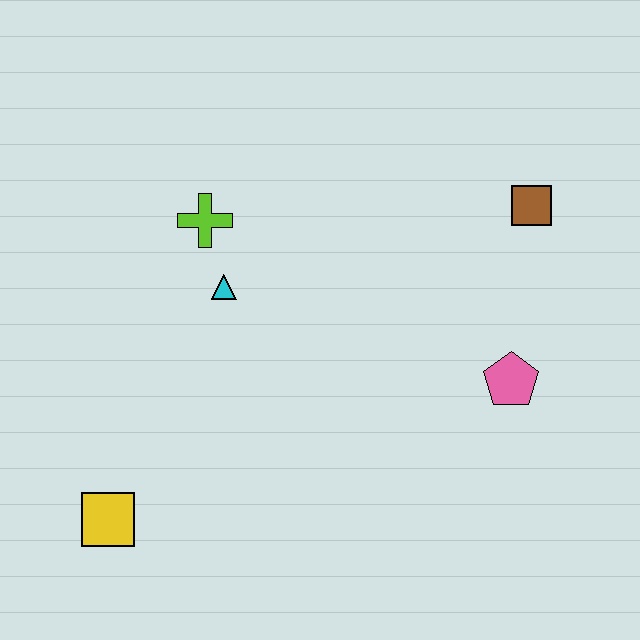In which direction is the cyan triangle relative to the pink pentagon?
The cyan triangle is to the left of the pink pentagon.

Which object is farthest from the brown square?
The yellow square is farthest from the brown square.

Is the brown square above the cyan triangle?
Yes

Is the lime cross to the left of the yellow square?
No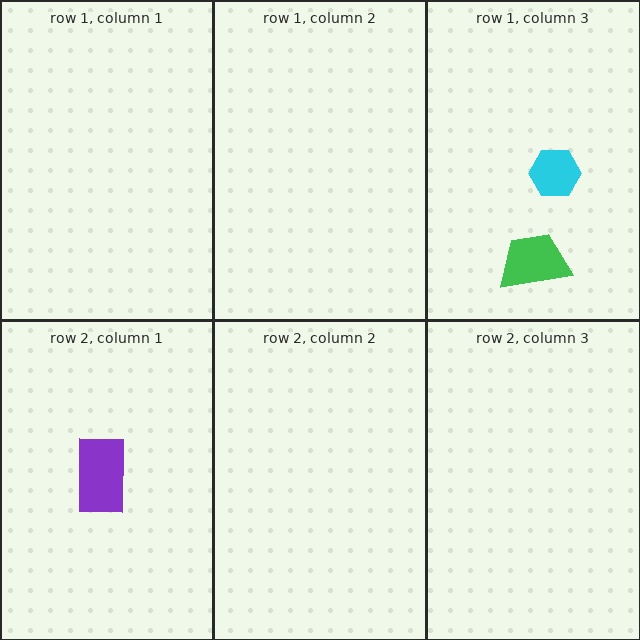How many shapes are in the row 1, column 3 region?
2.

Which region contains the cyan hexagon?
The row 1, column 3 region.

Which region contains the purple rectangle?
The row 2, column 1 region.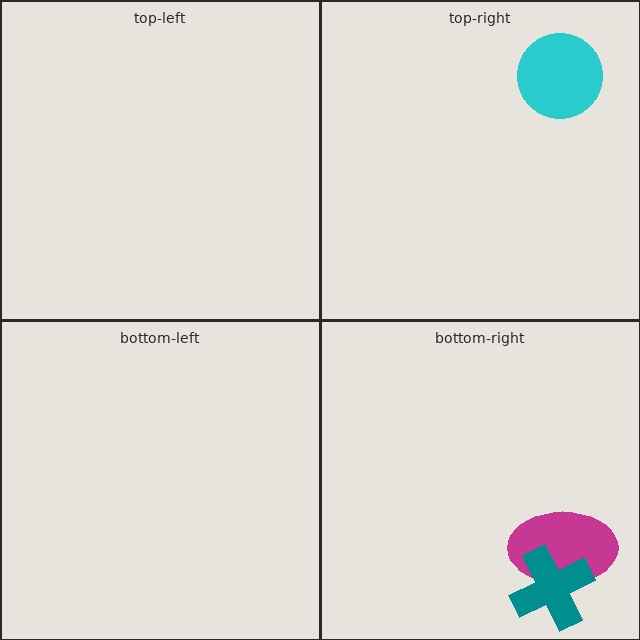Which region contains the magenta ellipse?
The bottom-right region.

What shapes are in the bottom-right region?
The magenta ellipse, the teal cross.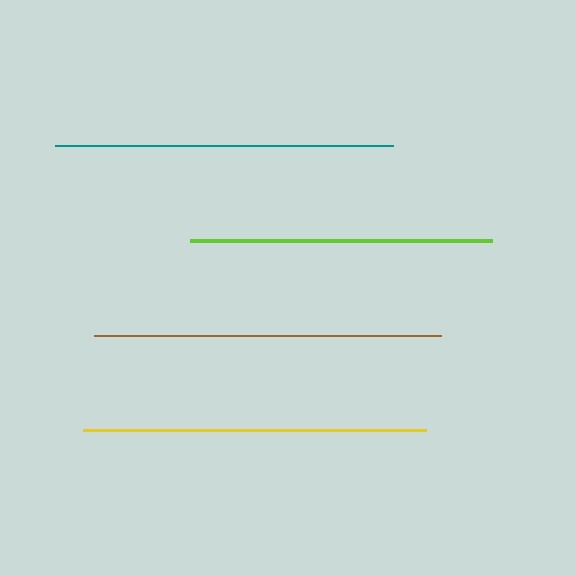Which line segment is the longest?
The brown line is the longest at approximately 347 pixels.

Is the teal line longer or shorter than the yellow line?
The yellow line is longer than the teal line.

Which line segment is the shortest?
The lime line is the shortest at approximately 302 pixels.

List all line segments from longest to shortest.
From longest to shortest: brown, yellow, teal, lime.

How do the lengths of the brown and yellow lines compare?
The brown and yellow lines are approximately the same length.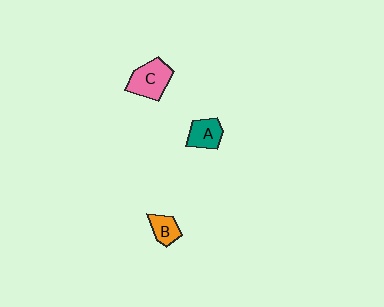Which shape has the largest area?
Shape C (pink).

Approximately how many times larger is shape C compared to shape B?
Approximately 1.8 times.